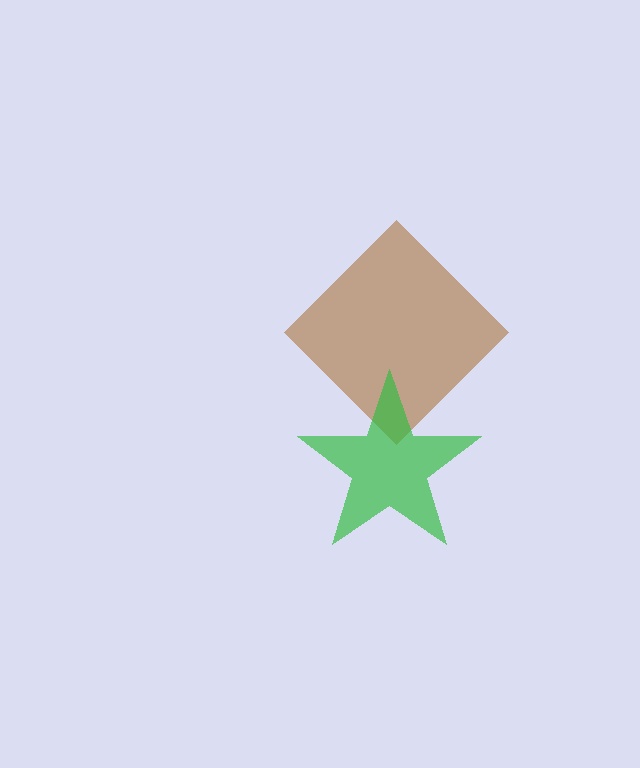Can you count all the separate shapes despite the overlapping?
Yes, there are 2 separate shapes.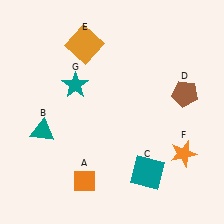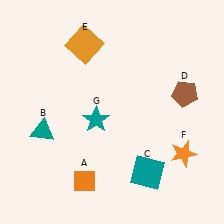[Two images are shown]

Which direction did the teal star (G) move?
The teal star (G) moved down.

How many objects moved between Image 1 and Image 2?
1 object moved between the two images.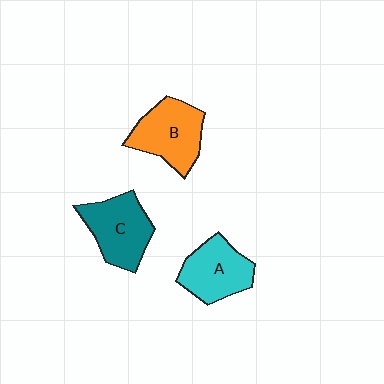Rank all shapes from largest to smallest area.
From largest to smallest: B (orange), C (teal), A (cyan).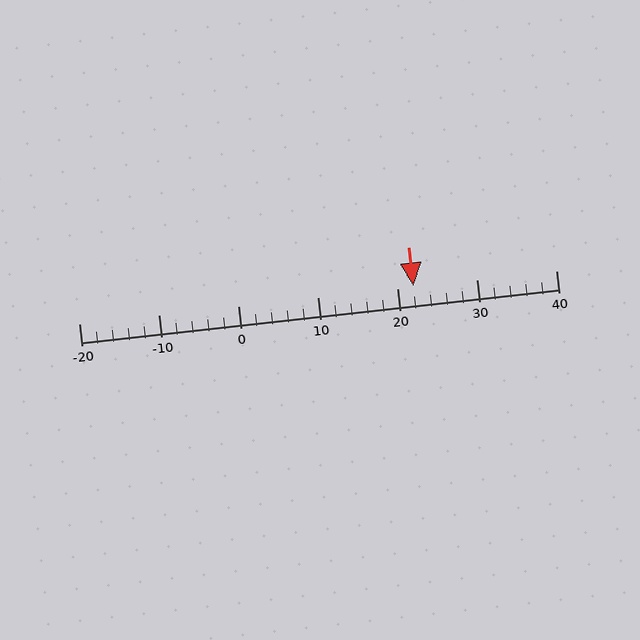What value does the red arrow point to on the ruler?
The red arrow points to approximately 22.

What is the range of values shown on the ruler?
The ruler shows values from -20 to 40.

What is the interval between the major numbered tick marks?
The major tick marks are spaced 10 units apart.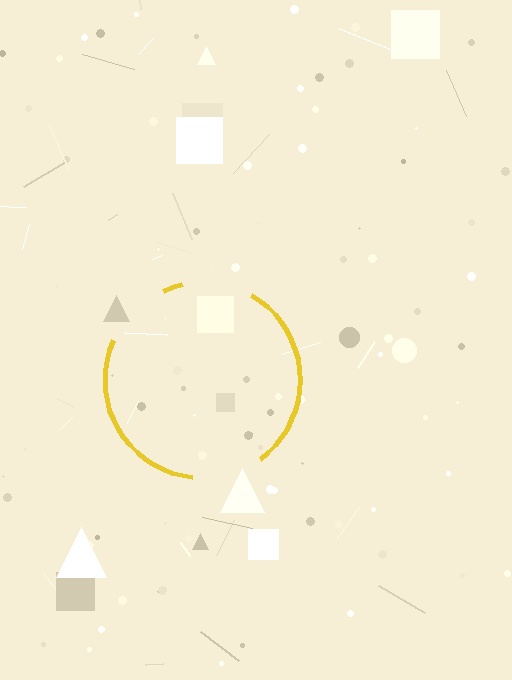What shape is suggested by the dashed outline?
The dashed outline suggests a circle.